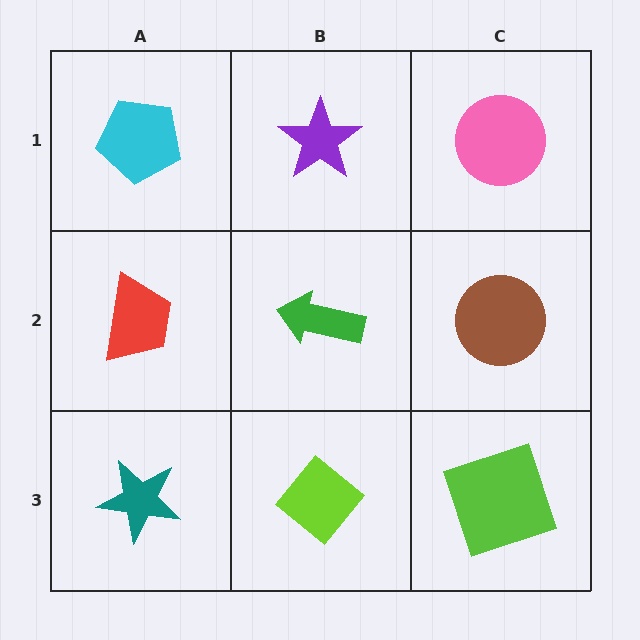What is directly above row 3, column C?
A brown circle.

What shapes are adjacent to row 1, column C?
A brown circle (row 2, column C), a purple star (row 1, column B).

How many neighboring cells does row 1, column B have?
3.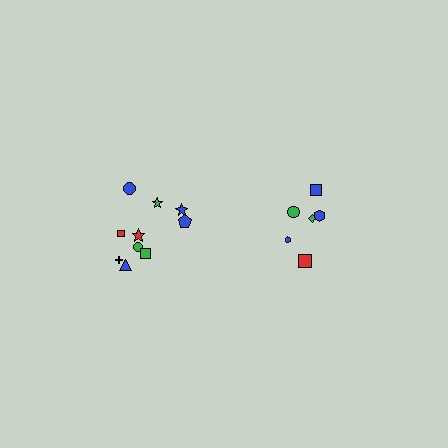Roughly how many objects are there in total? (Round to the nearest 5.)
Roughly 15 objects in total.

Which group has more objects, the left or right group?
The left group.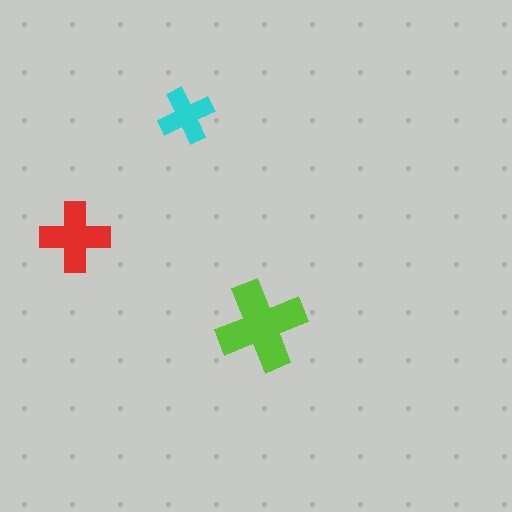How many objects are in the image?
There are 3 objects in the image.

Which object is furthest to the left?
The red cross is leftmost.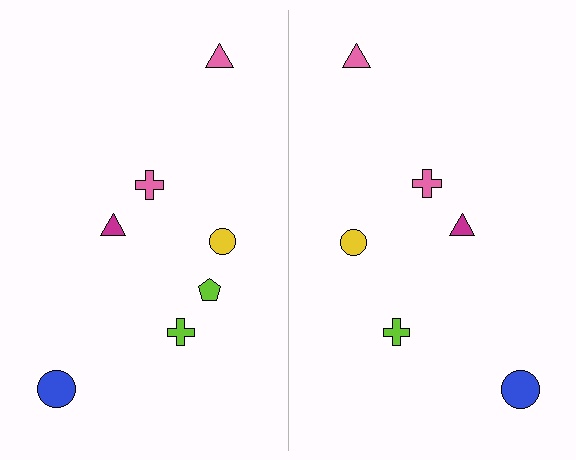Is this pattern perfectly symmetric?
No, the pattern is not perfectly symmetric. A lime pentagon is missing from the right side.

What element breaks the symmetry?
A lime pentagon is missing from the right side.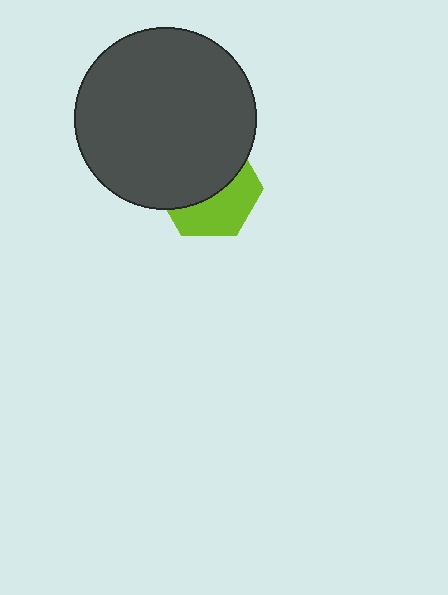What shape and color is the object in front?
The object in front is a dark gray circle.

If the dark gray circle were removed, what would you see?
You would see the complete lime hexagon.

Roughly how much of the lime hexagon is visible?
A small part of it is visible (roughly 44%).